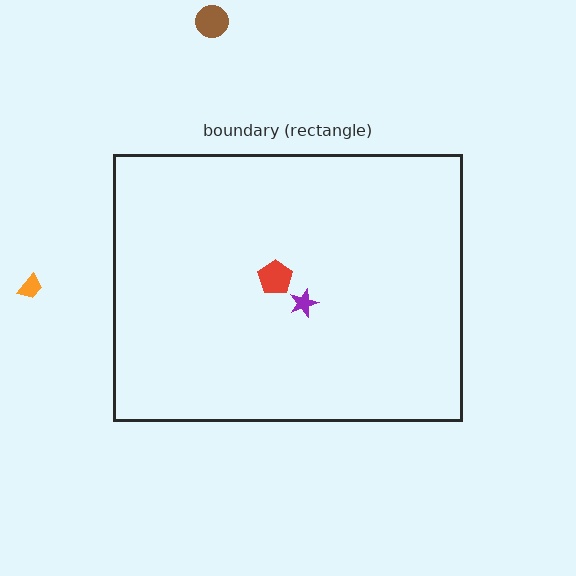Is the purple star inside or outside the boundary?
Inside.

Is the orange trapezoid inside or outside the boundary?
Outside.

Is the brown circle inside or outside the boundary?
Outside.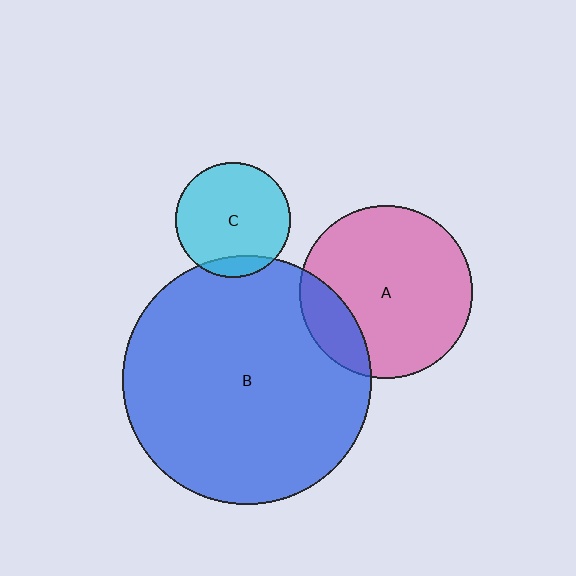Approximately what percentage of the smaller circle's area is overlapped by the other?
Approximately 10%.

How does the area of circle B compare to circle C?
Approximately 4.6 times.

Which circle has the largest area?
Circle B (blue).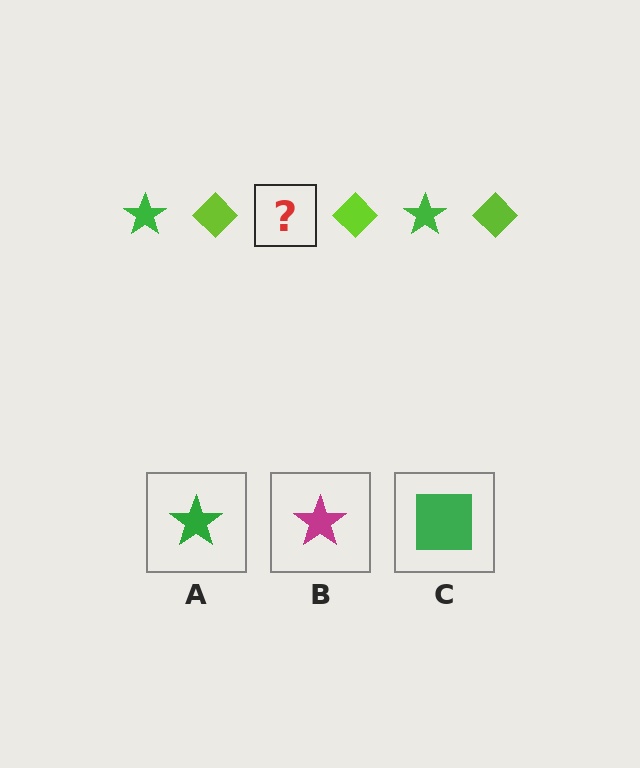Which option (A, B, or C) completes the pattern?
A.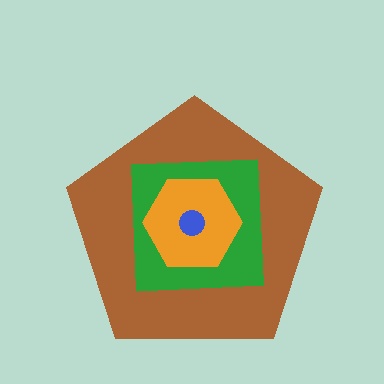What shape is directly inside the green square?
The orange hexagon.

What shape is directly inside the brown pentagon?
The green square.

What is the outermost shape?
The brown pentagon.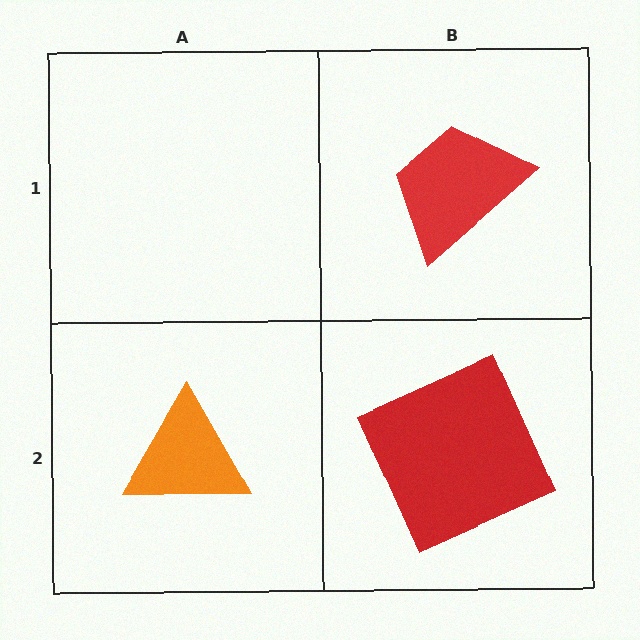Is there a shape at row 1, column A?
No, that cell is empty.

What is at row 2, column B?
A red square.